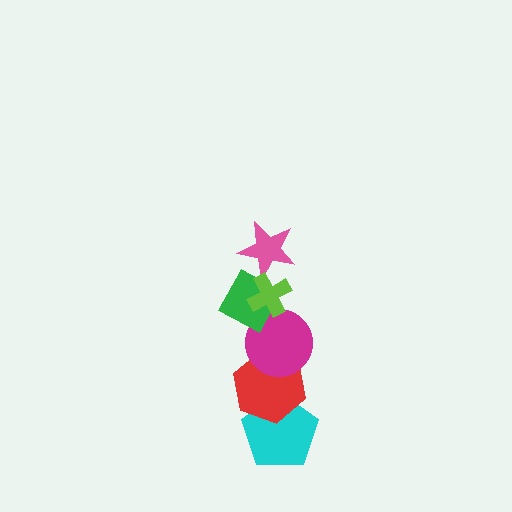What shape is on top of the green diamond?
The pink star is on top of the green diamond.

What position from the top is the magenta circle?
The magenta circle is 4th from the top.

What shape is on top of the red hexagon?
The magenta circle is on top of the red hexagon.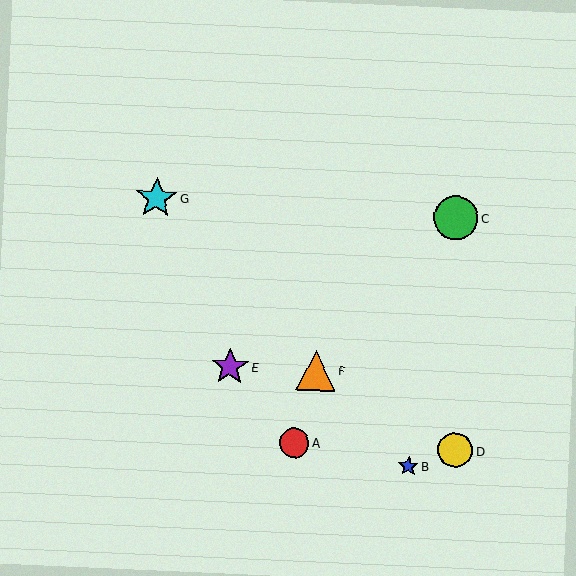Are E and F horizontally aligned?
Yes, both are at y≈367.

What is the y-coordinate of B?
Object B is at y≈466.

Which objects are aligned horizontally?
Objects E, F are aligned horizontally.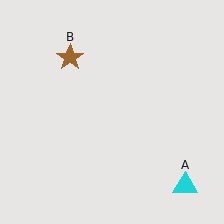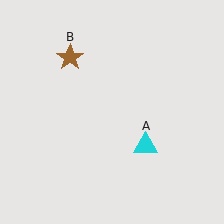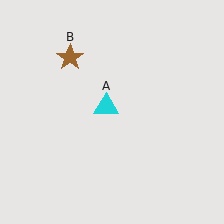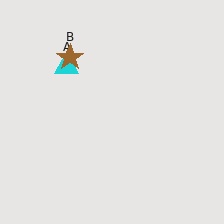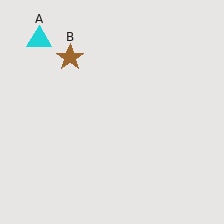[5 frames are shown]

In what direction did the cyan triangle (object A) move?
The cyan triangle (object A) moved up and to the left.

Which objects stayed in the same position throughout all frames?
Brown star (object B) remained stationary.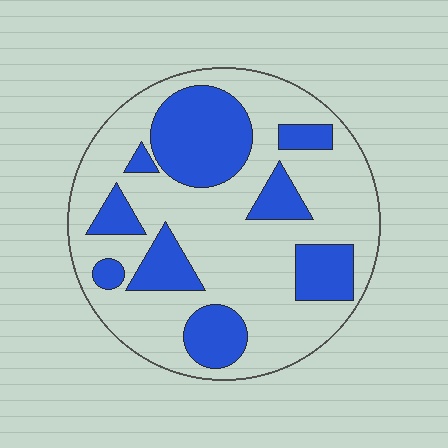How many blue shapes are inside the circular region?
9.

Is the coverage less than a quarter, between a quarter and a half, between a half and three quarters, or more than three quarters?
Between a quarter and a half.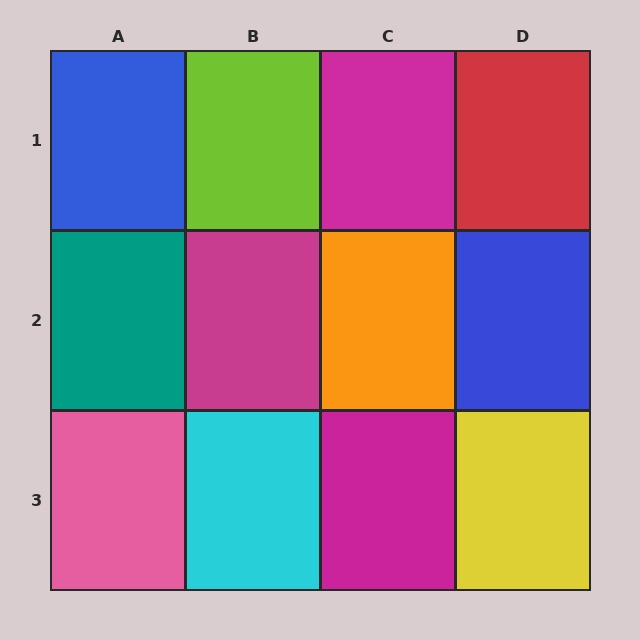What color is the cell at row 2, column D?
Blue.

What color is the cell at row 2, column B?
Magenta.